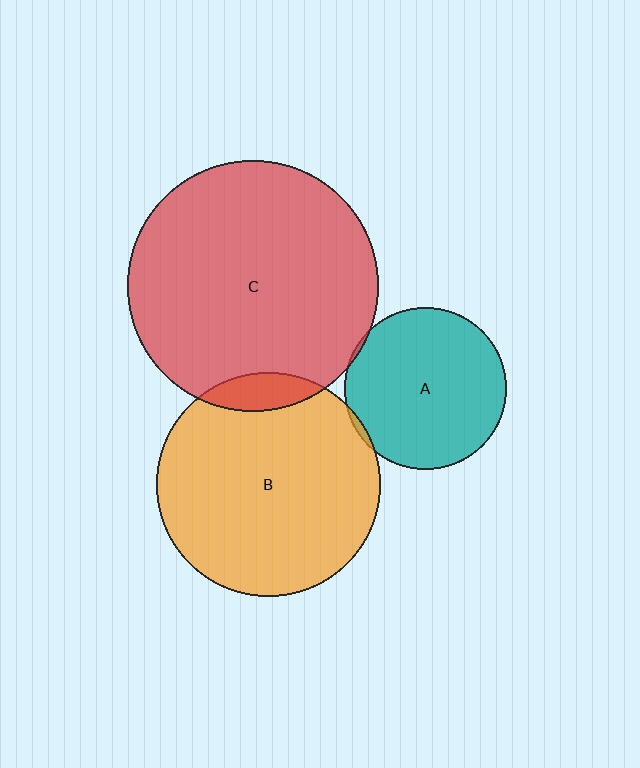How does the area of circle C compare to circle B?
Approximately 1.3 times.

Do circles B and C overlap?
Yes.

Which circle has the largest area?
Circle C (red).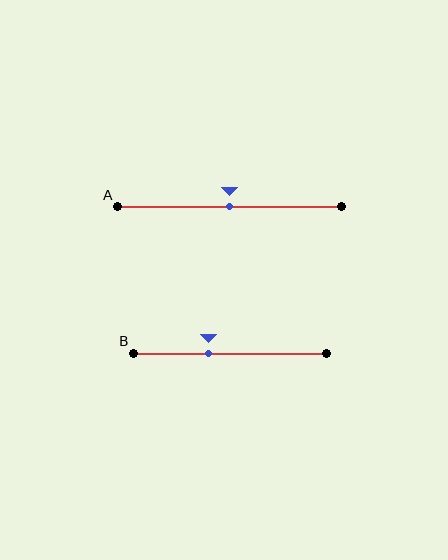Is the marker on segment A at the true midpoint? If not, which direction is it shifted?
Yes, the marker on segment A is at the true midpoint.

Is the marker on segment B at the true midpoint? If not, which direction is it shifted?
No, the marker on segment B is shifted to the left by about 11% of the segment length.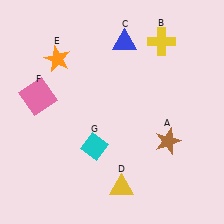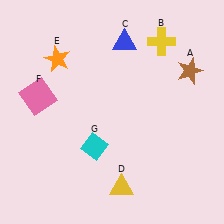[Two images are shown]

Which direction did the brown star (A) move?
The brown star (A) moved up.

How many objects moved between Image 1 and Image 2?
1 object moved between the two images.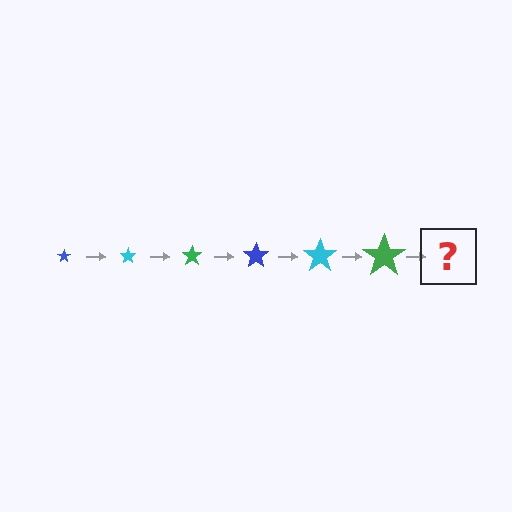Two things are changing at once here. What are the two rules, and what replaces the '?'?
The two rules are that the star grows larger each step and the color cycles through blue, cyan, and green. The '?' should be a blue star, larger than the previous one.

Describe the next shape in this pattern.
It should be a blue star, larger than the previous one.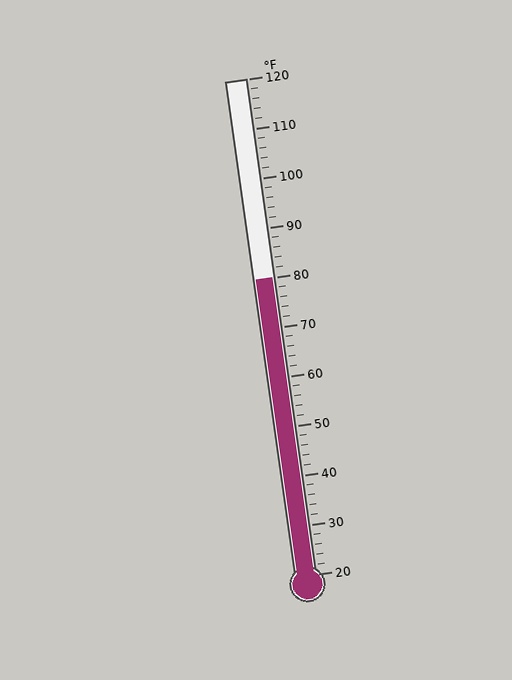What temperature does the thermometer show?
The thermometer shows approximately 80°F.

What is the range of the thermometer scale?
The thermometer scale ranges from 20°F to 120°F.